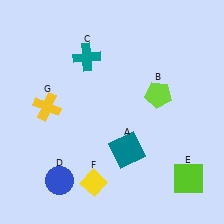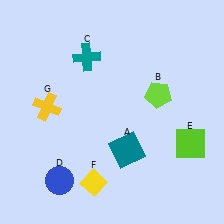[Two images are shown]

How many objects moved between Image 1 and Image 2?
1 object moved between the two images.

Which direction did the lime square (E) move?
The lime square (E) moved up.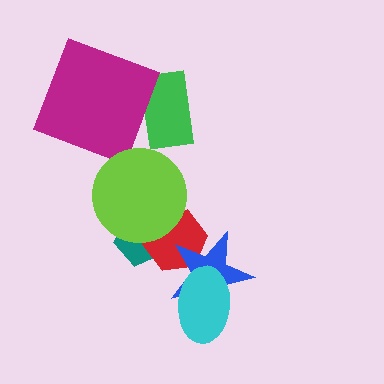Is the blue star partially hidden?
Yes, it is partially covered by another shape.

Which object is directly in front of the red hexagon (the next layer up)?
The blue star is directly in front of the red hexagon.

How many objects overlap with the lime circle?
2 objects overlap with the lime circle.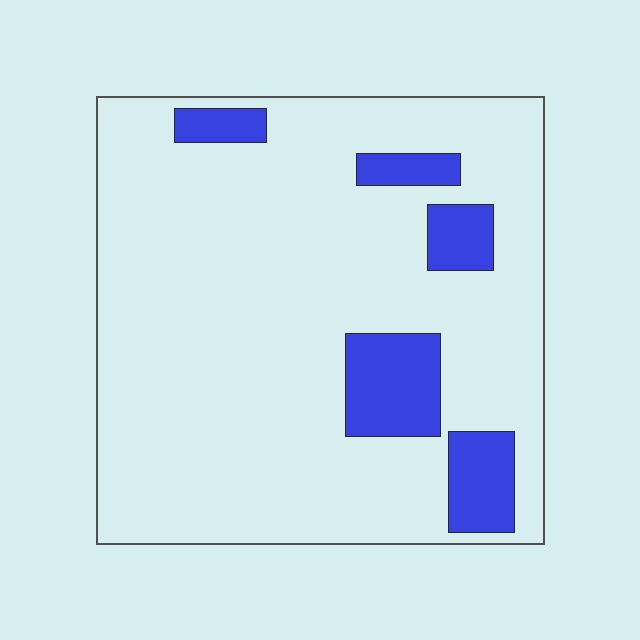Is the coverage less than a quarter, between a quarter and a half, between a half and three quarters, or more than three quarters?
Less than a quarter.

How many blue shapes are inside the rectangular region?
5.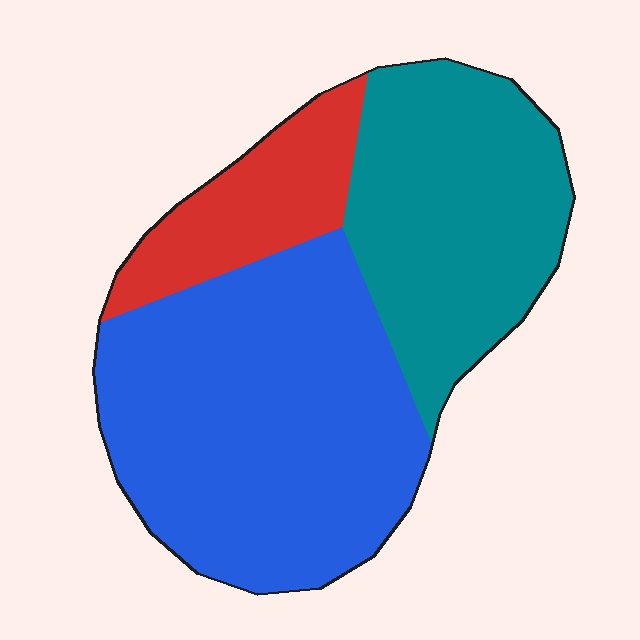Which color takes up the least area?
Red, at roughly 15%.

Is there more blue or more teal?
Blue.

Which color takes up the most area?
Blue, at roughly 50%.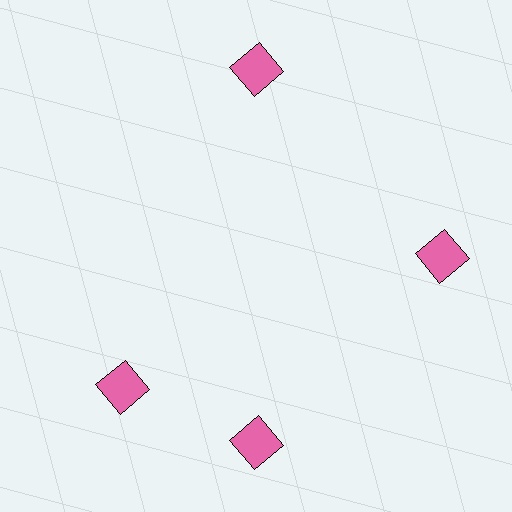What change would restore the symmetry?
The symmetry would be restored by rotating it back into even spacing with its neighbors so that all 4 squares sit at equal angles and equal distance from the center.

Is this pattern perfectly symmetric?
No. The 4 pink squares are arranged in a ring, but one element near the 9 o'clock position is rotated out of alignment along the ring, breaking the 4-fold rotational symmetry.